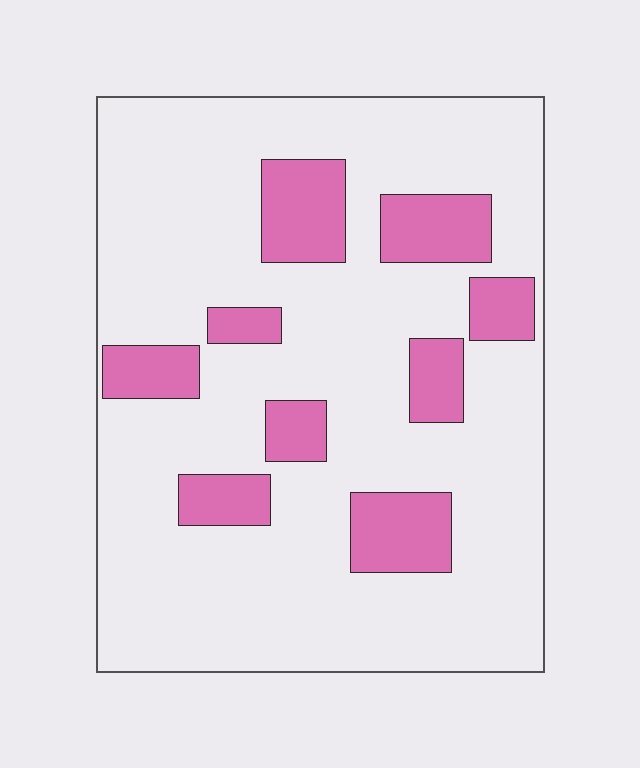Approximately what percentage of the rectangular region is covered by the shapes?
Approximately 20%.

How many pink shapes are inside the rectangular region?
9.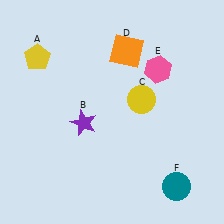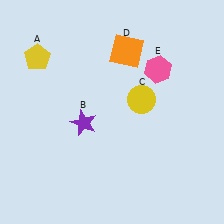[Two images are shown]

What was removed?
The teal circle (F) was removed in Image 2.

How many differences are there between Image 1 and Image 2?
There is 1 difference between the two images.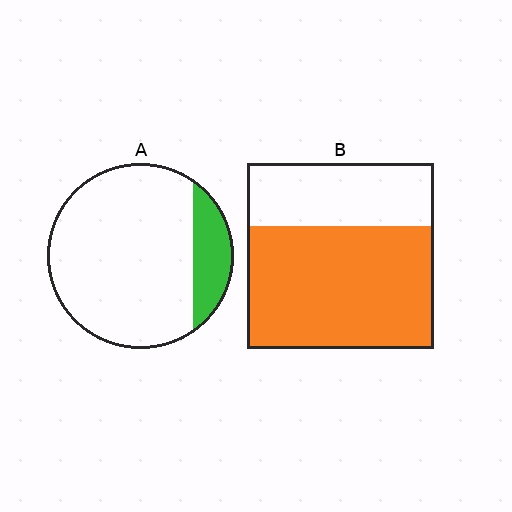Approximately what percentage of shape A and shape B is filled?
A is approximately 15% and B is approximately 65%.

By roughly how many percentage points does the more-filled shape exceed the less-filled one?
By roughly 50 percentage points (B over A).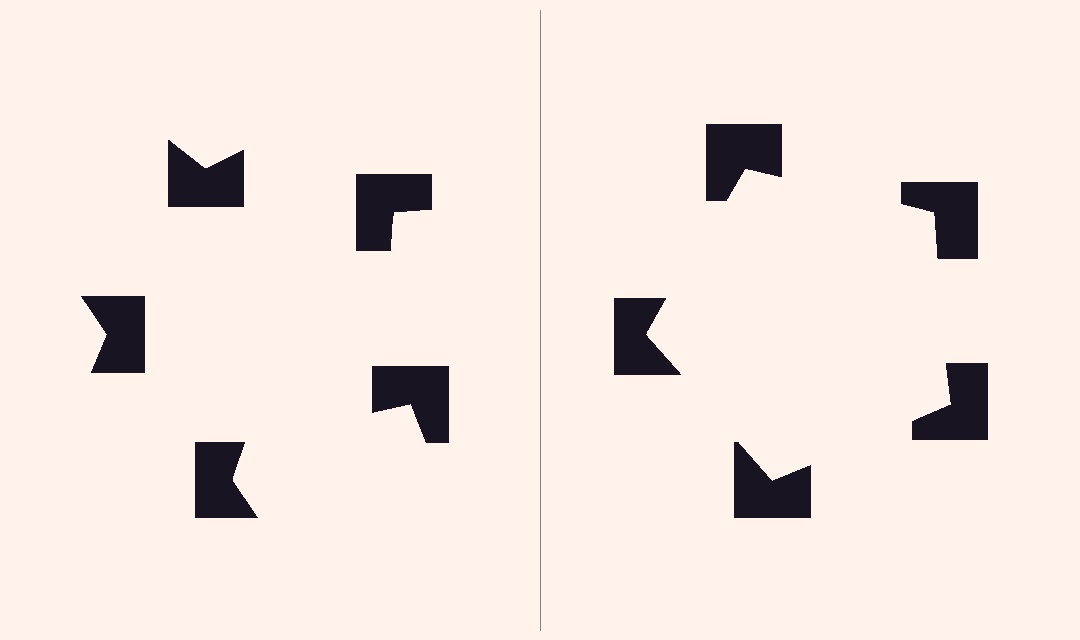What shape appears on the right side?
An illusory pentagon.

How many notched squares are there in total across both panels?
10 — 5 on each side.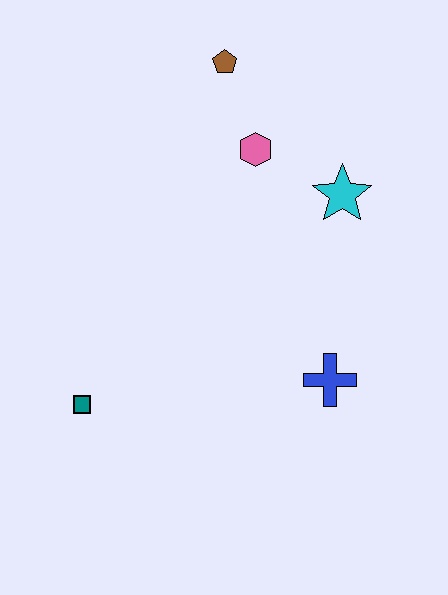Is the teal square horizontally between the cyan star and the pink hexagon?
No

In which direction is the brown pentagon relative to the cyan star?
The brown pentagon is above the cyan star.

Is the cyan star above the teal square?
Yes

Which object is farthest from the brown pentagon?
The teal square is farthest from the brown pentagon.